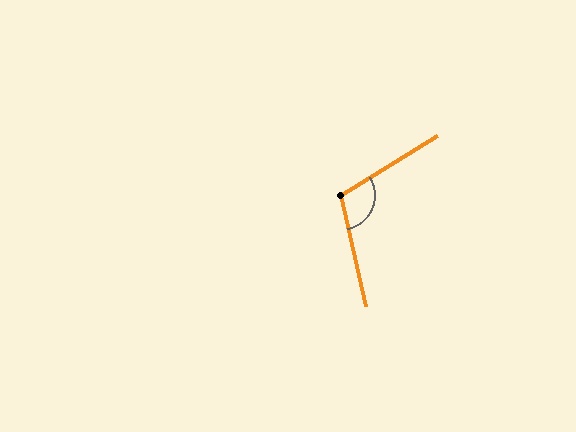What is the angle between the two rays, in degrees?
Approximately 109 degrees.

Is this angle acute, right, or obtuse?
It is obtuse.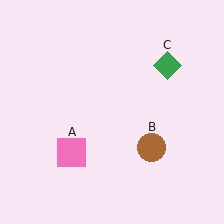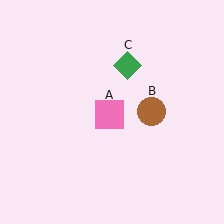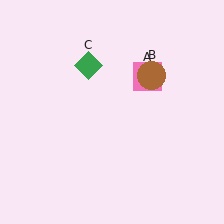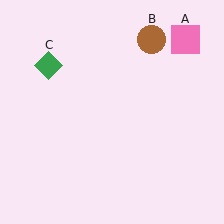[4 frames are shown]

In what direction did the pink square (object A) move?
The pink square (object A) moved up and to the right.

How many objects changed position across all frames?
3 objects changed position: pink square (object A), brown circle (object B), green diamond (object C).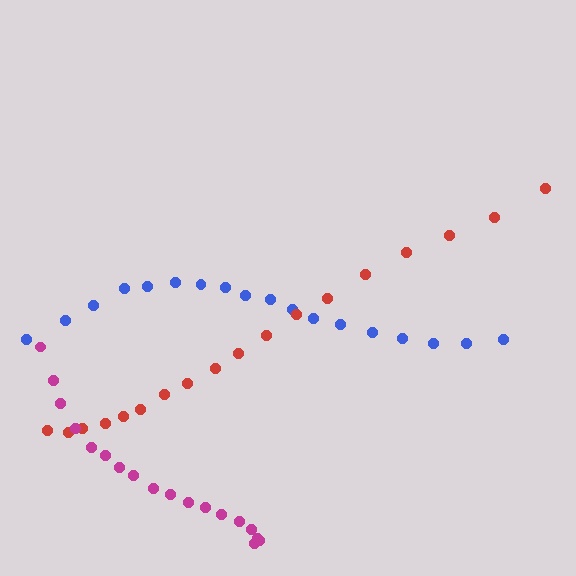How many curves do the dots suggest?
There are 3 distinct paths.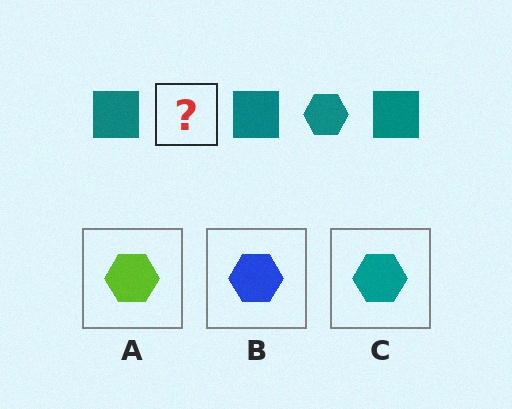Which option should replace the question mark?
Option C.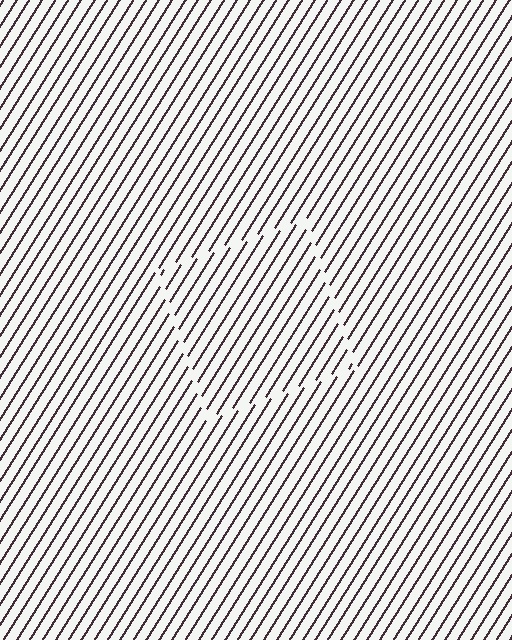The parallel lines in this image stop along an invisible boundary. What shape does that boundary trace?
An illusory square. The interior of the shape contains the same grating, shifted by half a period — the contour is defined by the phase discontinuity where line-ends from the inner and outer gratings abut.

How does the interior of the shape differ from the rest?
The interior of the shape contains the same grating, shifted by half a period — the contour is defined by the phase discontinuity where line-ends from the inner and outer gratings abut.